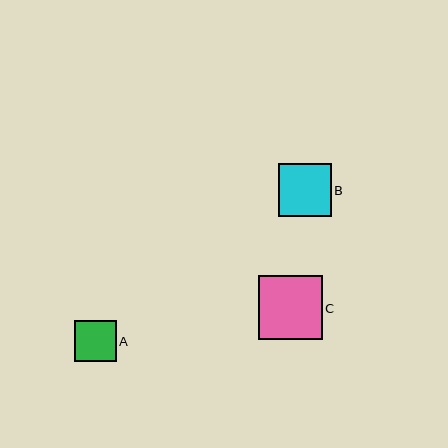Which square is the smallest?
Square A is the smallest with a size of approximately 41 pixels.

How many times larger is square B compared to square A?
Square B is approximately 1.3 times the size of square A.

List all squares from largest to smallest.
From largest to smallest: C, B, A.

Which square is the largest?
Square C is the largest with a size of approximately 64 pixels.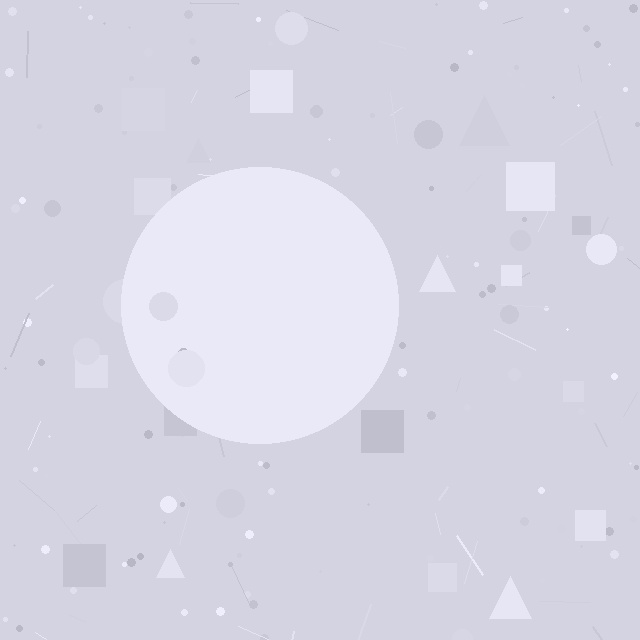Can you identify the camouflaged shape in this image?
The camouflaged shape is a circle.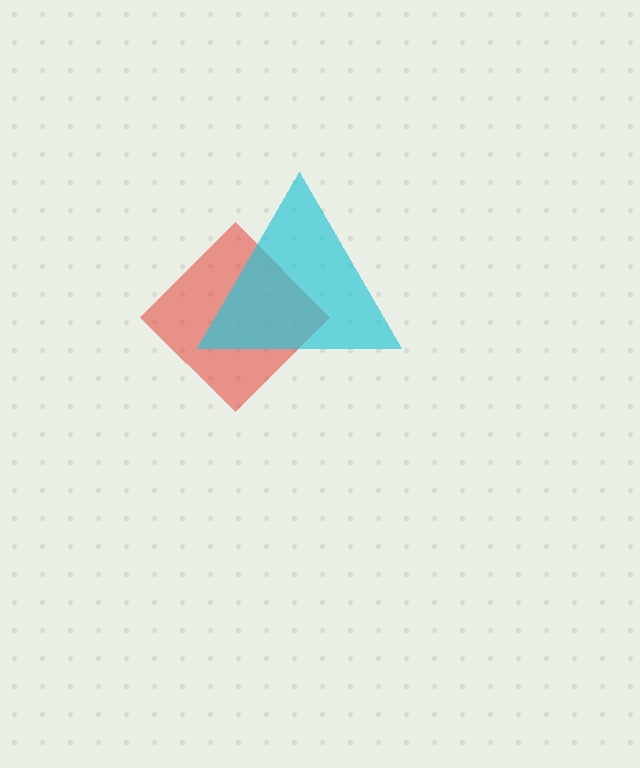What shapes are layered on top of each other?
The layered shapes are: a red diamond, a cyan triangle.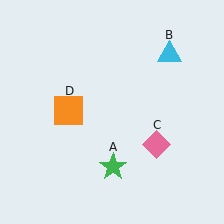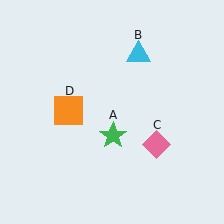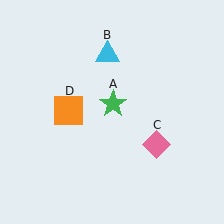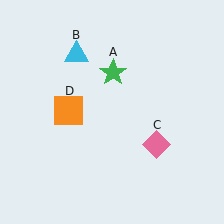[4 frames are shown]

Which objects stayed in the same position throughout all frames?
Pink diamond (object C) and orange square (object D) remained stationary.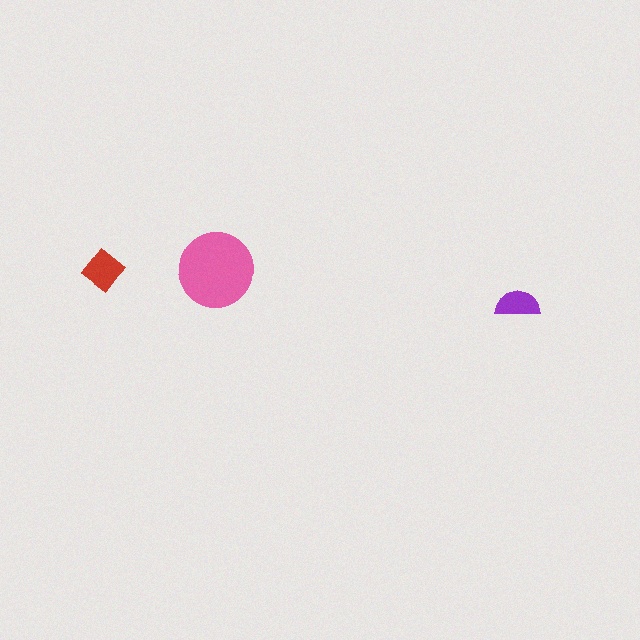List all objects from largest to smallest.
The pink circle, the red diamond, the purple semicircle.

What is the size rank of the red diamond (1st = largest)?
2nd.